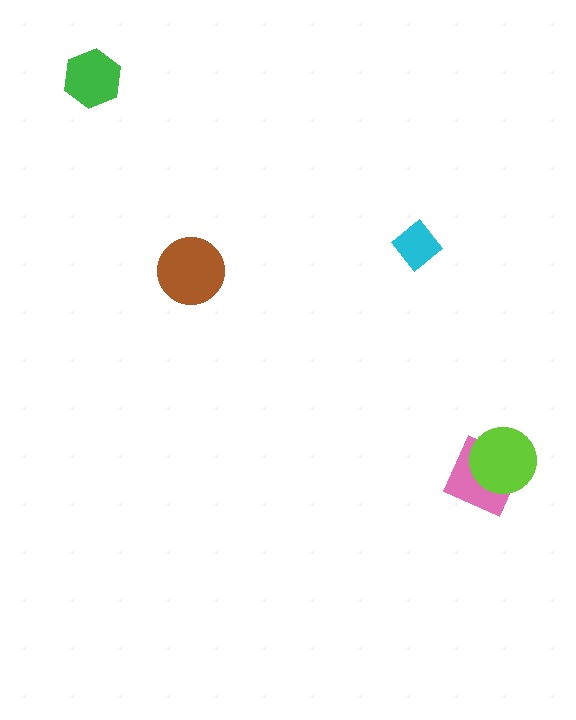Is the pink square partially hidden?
Yes, it is partially covered by another shape.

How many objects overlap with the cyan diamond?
0 objects overlap with the cyan diamond.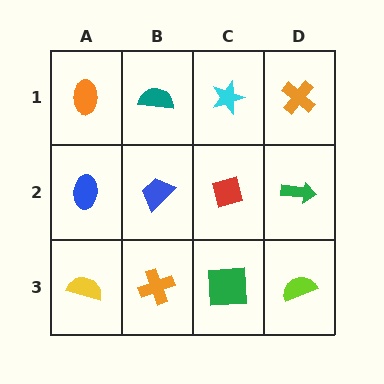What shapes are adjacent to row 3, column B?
A blue trapezoid (row 2, column B), a yellow semicircle (row 3, column A), a green square (row 3, column C).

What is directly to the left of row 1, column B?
An orange ellipse.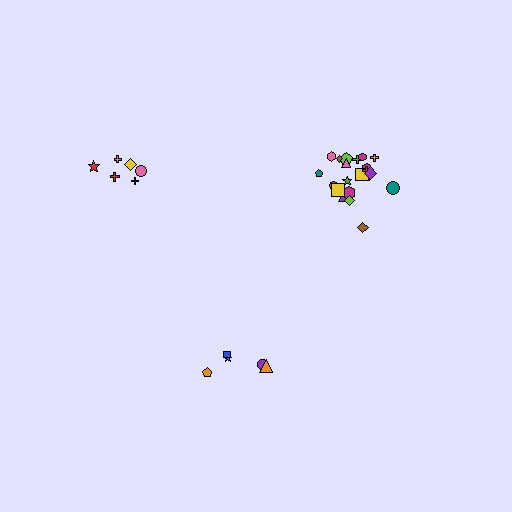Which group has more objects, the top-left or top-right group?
The top-right group.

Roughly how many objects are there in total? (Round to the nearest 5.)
Roughly 35 objects in total.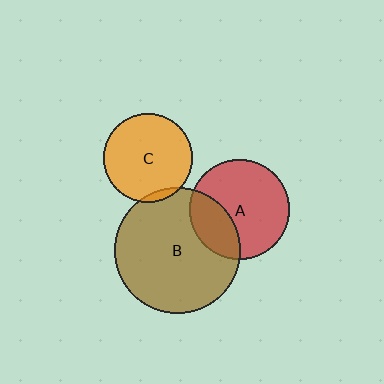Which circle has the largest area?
Circle B (brown).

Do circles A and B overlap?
Yes.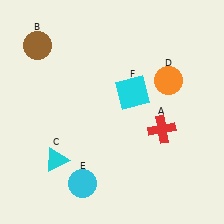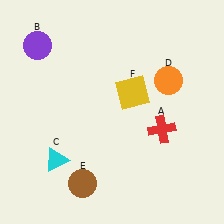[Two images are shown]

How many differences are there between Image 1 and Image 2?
There are 3 differences between the two images.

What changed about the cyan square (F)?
In Image 1, F is cyan. In Image 2, it changed to yellow.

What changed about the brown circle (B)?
In Image 1, B is brown. In Image 2, it changed to purple.